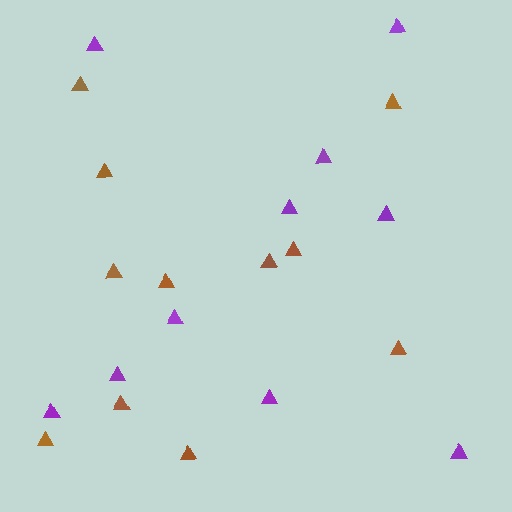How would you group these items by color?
There are 2 groups: one group of purple triangles (10) and one group of brown triangles (11).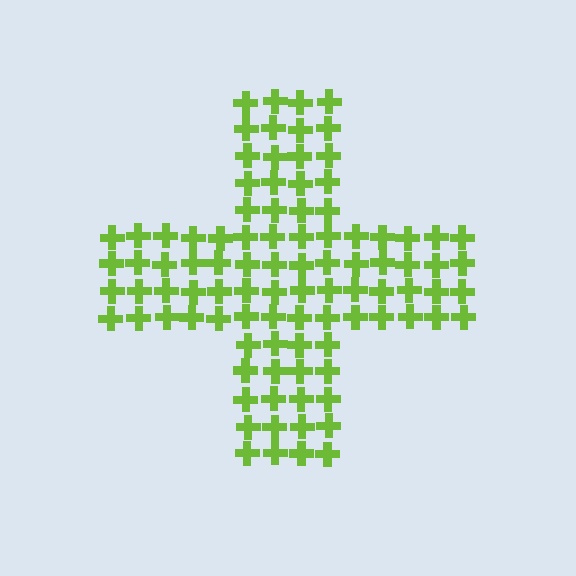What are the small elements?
The small elements are crosses.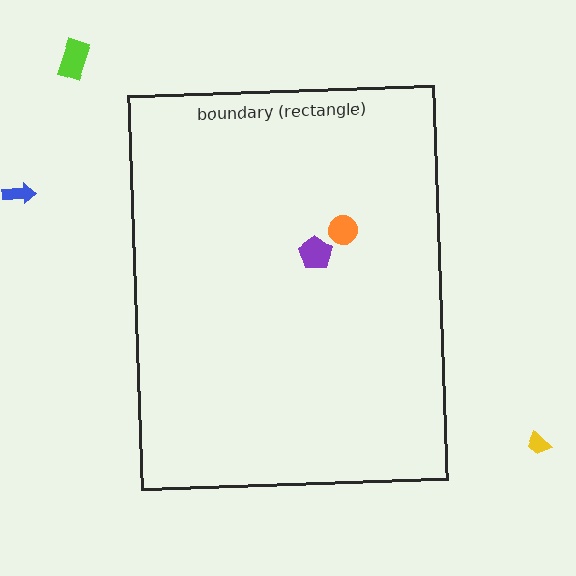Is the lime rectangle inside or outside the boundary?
Outside.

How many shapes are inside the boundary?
2 inside, 3 outside.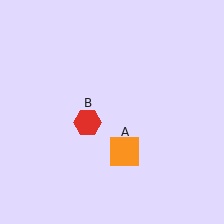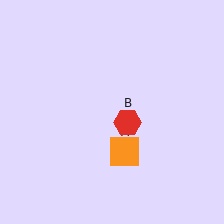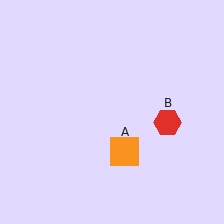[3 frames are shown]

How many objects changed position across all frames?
1 object changed position: red hexagon (object B).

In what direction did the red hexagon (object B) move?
The red hexagon (object B) moved right.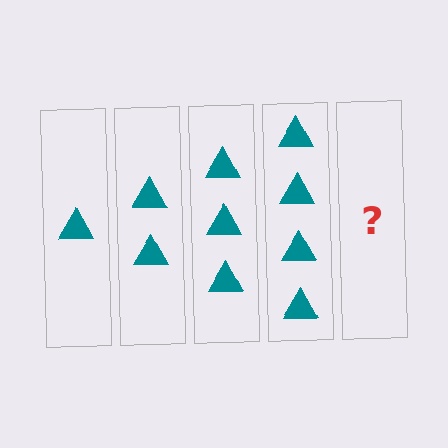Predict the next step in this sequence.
The next step is 5 triangles.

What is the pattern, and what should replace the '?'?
The pattern is that each step adds one more triangle. The '?' should be 5 triangles.